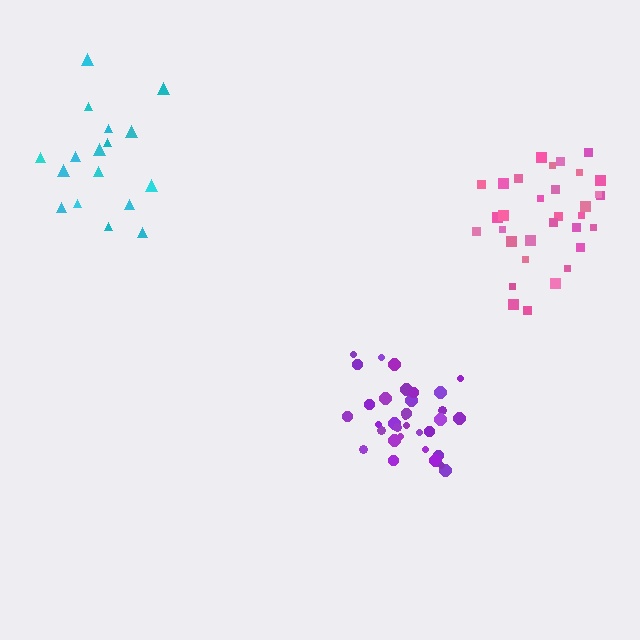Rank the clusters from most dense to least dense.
purple, pink, cyan.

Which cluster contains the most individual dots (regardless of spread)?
Purple (33).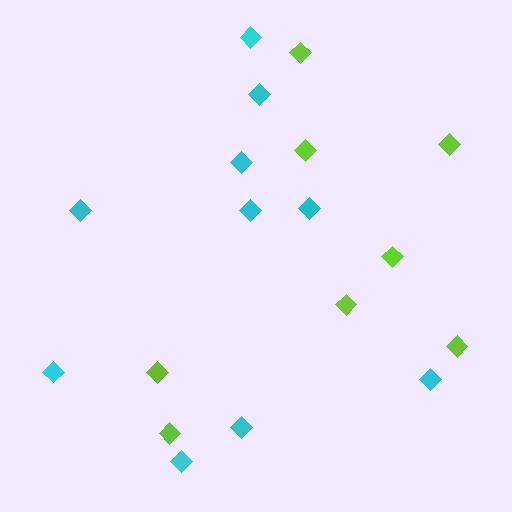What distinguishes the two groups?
There are 2 groups: one group of cyan diamonds (10) and one group of lime diamonds (8).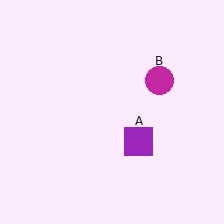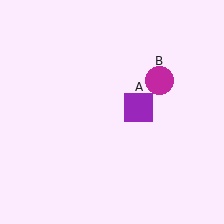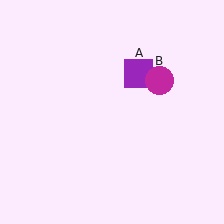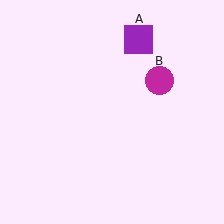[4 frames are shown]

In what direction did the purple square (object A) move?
The purple square (object A) moved up.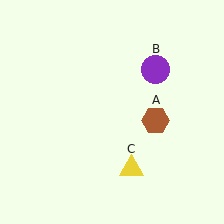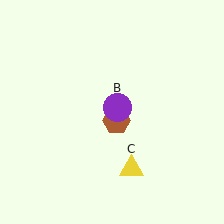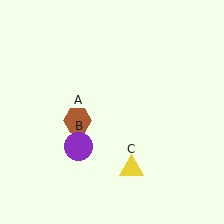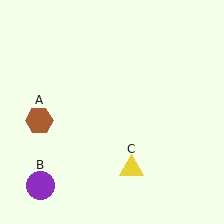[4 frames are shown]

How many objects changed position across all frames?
2 objects changed position: brown hexagon (object A), purple circle (object B).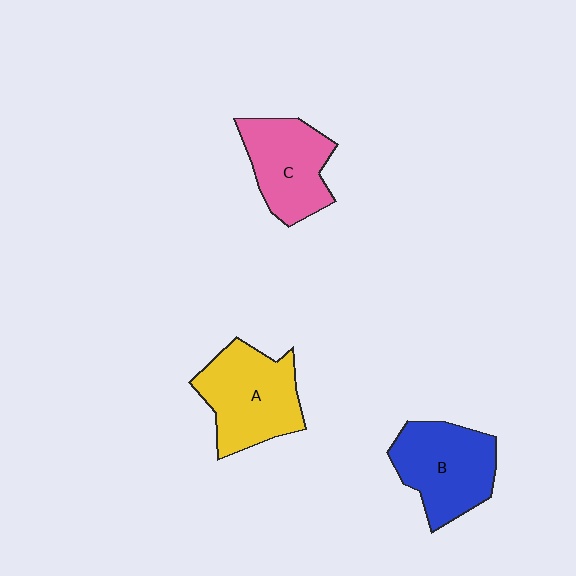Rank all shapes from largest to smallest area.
From largest to smallest: A (yellow), B (blue), C (pink).